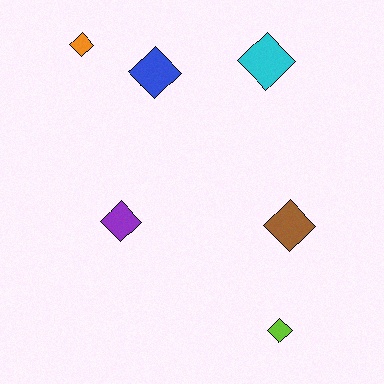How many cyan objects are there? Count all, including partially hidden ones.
There is 1 cyan object.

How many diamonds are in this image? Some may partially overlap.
There are 6 diamonds.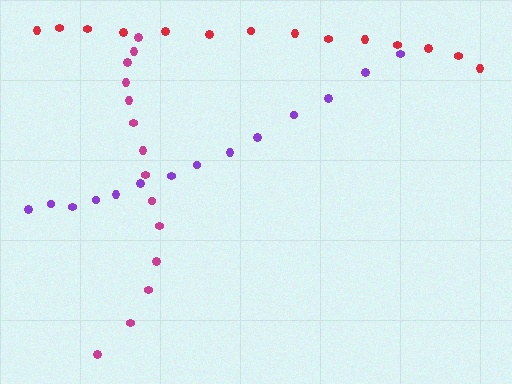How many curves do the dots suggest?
There are 3 distinct paths.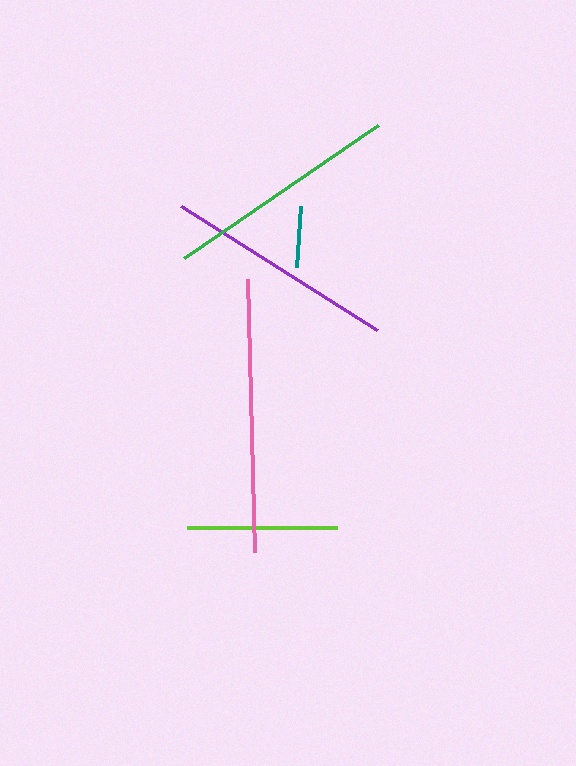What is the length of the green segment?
The green segment is approximately 235 pixels long.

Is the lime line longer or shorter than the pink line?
The pink line is longer than the lime line.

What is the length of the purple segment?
The purple segment is approximately 232 pixels long.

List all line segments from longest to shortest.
From longest to shortest: pink, green, purple, lime, teal.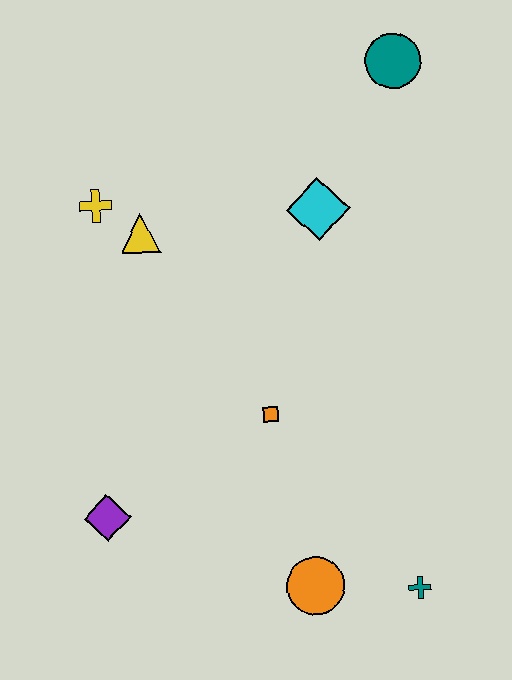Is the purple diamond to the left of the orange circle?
Yes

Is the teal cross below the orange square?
Yes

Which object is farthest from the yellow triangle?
The teal cross is farthest from the yellow triangle.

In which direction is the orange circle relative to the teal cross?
The orange circle is to the left of the teal cross.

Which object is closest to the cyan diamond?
The teal circle is closest to the cyan diamond.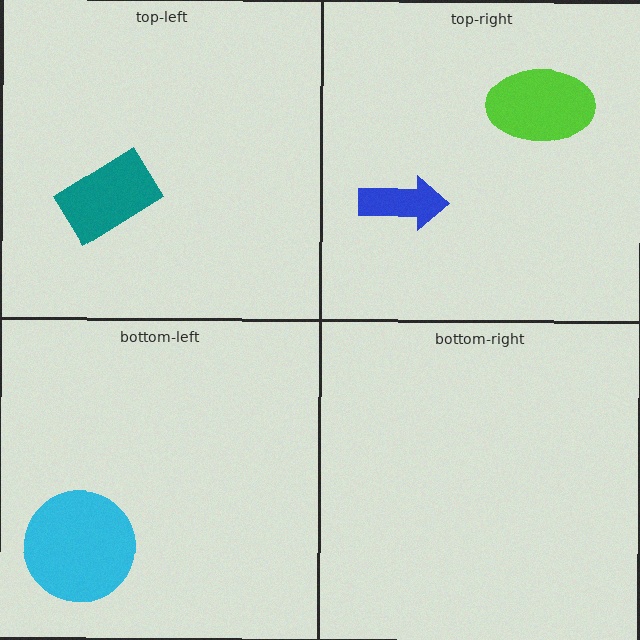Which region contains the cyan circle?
The bottom-left region.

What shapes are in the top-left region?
The teal rectangle.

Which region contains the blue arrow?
The top-right region.